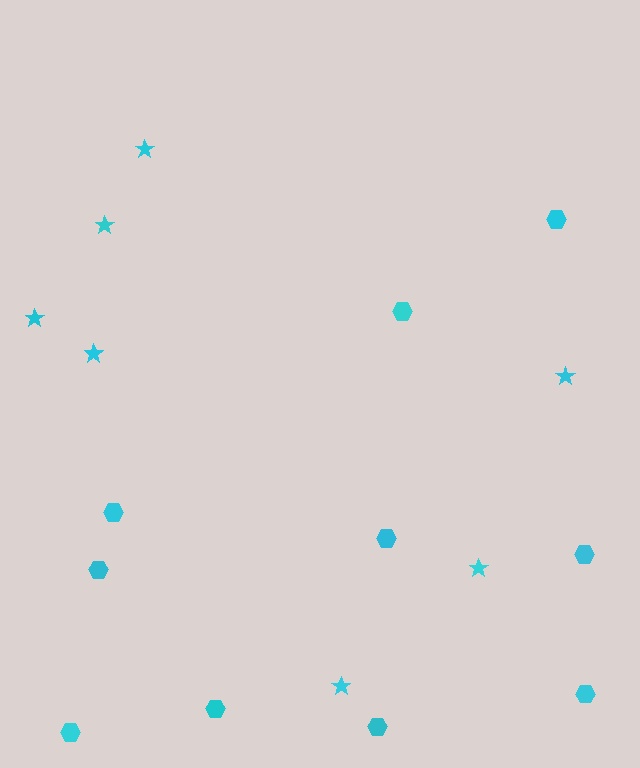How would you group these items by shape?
There are 2 groups: one group of stars (7) and one group of hexagons (10).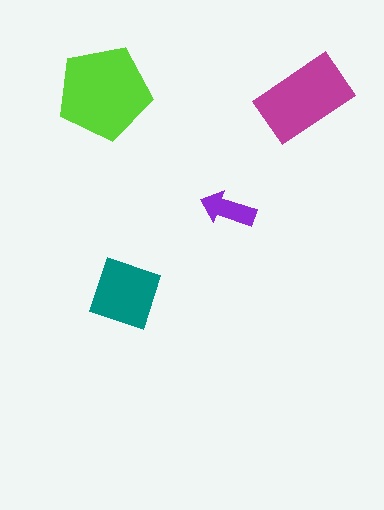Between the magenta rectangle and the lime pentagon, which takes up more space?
The lime pentagon.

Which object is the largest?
The lime pentagon.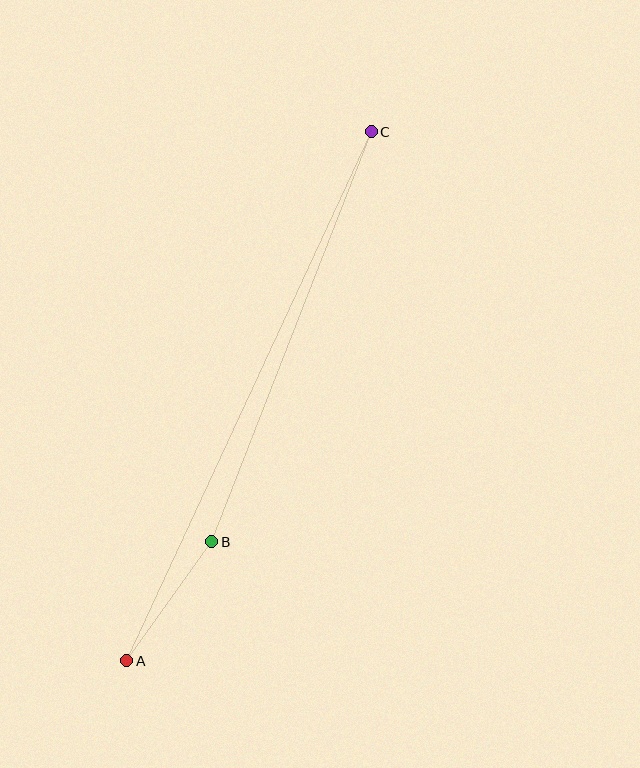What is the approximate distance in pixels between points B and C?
The distance between B and C is approximately 440 pixels.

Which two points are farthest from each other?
Points A and C are farthest from each other.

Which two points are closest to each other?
Points A and B are closest to each other.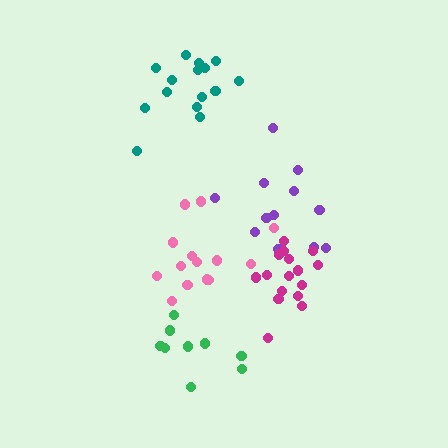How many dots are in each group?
Group 1: 12 dots, Group 2: 16 dots, Group 3: 10 dots, Group 4: 16 dots, Group 5: 14 dots (68 total).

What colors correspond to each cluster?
The clusters are colored: purple, teal, green, magenta, pink.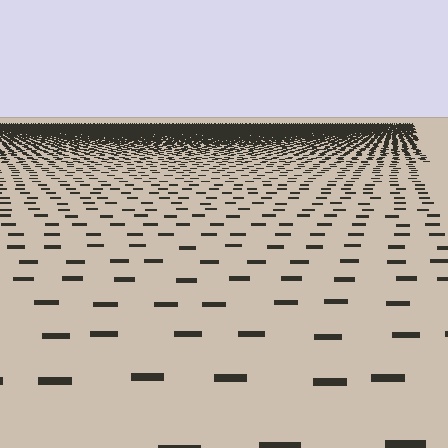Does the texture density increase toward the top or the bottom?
Density increases toward the top.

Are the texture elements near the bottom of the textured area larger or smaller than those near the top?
Larger. Near the bottom, elements are closer to the viewer and appear at a bigger on-screen size.